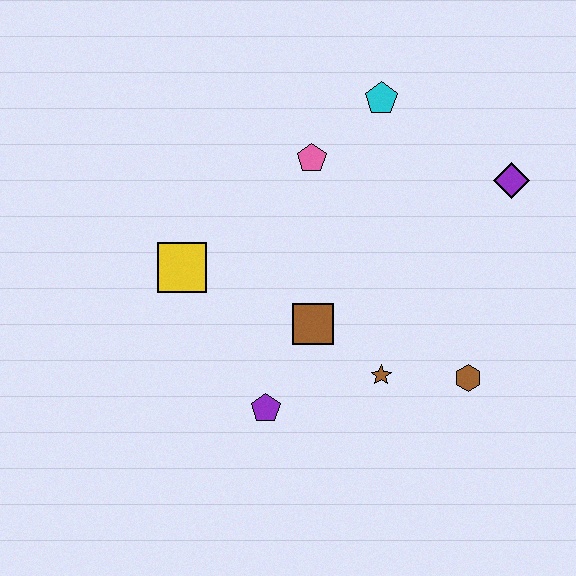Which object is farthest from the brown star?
The cyan pentagon is farthest from the brown star.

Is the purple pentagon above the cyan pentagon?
No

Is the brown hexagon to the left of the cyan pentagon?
No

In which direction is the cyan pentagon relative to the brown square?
The cyan pentagon is above the brown square.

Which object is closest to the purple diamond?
The cyan pentagon is closest to the purple diamond.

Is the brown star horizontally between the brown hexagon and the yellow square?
Yes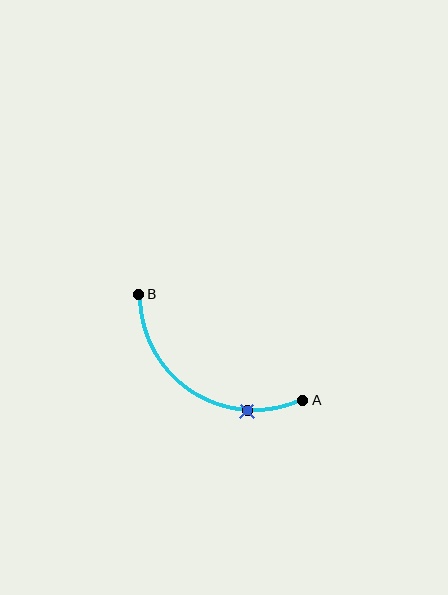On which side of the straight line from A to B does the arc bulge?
The arc bulges below the straight line connecting A and B.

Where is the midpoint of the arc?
The arc midpoint is the point on the curve farthest from the straight line joining A and B. It sits below that line.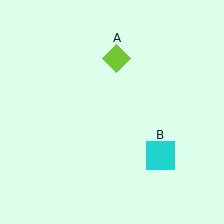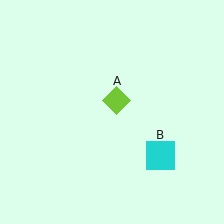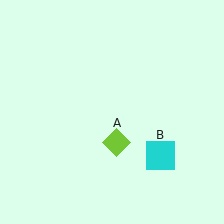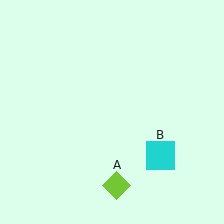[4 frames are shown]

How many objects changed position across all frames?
1 object changed position: lime diamond (object A).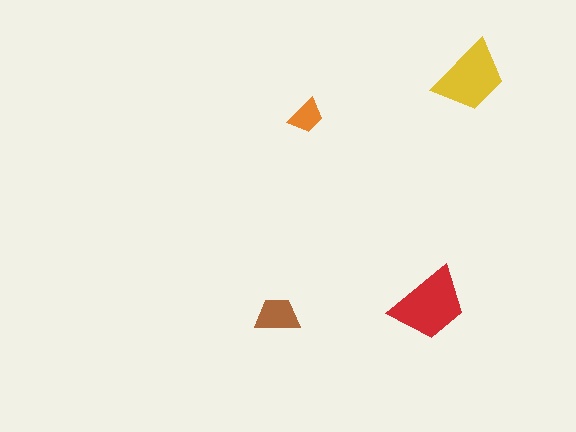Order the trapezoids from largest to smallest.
the red one, the yellow one, the brown one, the orange one.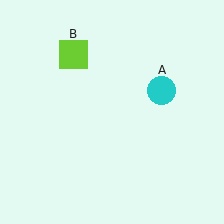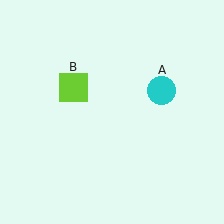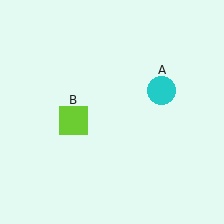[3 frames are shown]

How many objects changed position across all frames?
1 object changed position: lime square (object B).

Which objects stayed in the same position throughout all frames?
Cyan circle (object A) remained stationary.